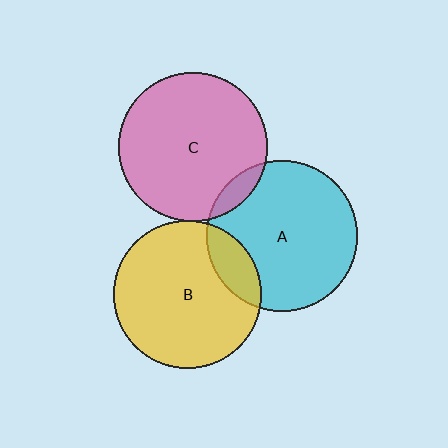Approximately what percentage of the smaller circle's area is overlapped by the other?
Approximately 5%.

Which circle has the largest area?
Circle A (cyan).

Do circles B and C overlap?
Yes.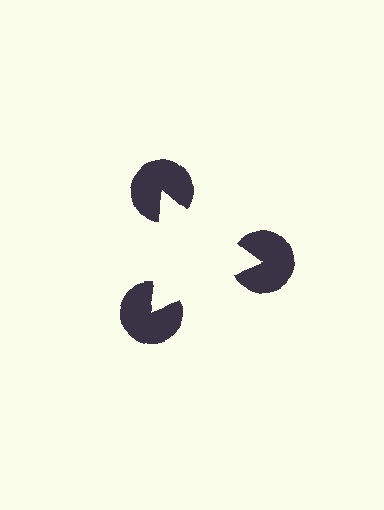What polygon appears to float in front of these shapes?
An illusory triangle — its edges are inferred from the aligned wedge cuts in the pac-man discs, not physically drawn.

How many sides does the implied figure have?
3 sides.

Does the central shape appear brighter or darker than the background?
It typically appears slightly brighter than the background, even though no actual brightness change is drawn.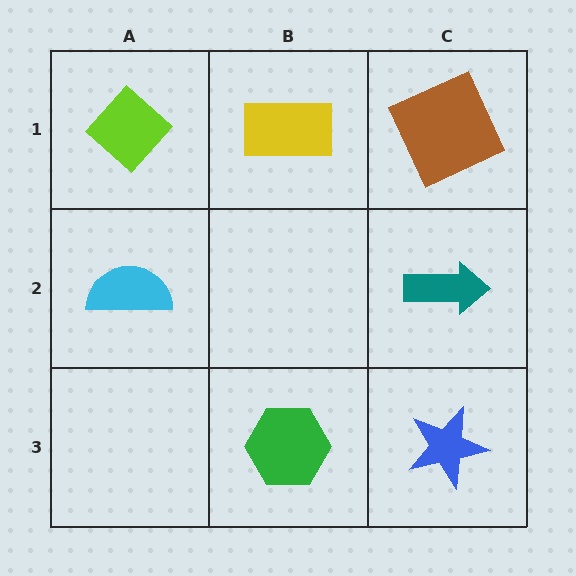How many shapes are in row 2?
2 shapes.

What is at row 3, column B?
A green hexagon.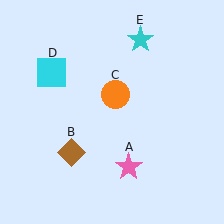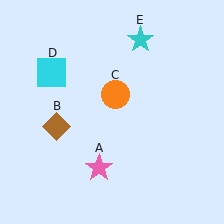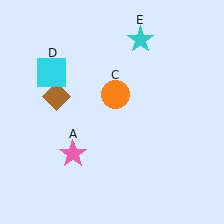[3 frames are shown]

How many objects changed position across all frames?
2 objects changed position: pink star (object A), brown diamond (object B).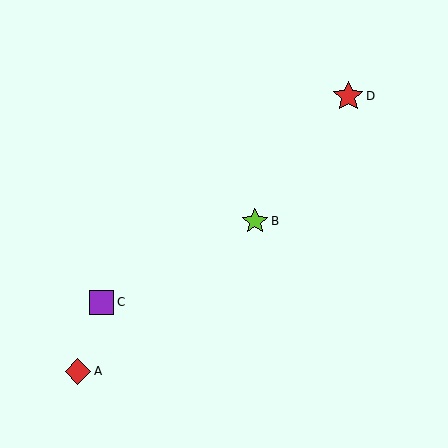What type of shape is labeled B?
Shape B is a lime star.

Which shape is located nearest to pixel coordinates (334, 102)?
The red star (labeled D) at (348, 96) is nearest to that location.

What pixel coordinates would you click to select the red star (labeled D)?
Click at (348, 96) to select the red star D.